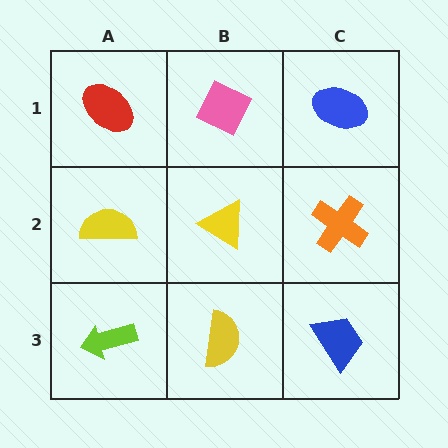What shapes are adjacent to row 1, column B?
A yellow triangle (row 2, column B), a red ellipse (row 1, column A), a blue ellipse (row 1, column C).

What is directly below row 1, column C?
An orange cross.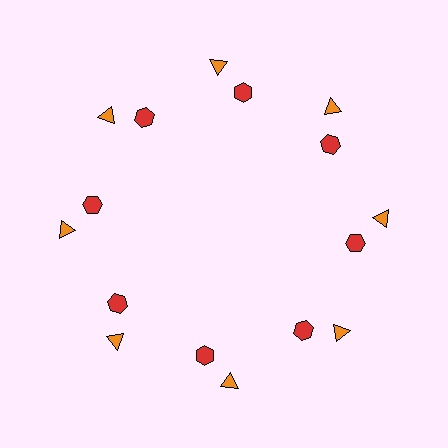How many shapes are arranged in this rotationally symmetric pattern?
There are 16 shapes, arranged in 8 groups of 2.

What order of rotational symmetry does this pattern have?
This pattern has 8-fold rotational symmetry.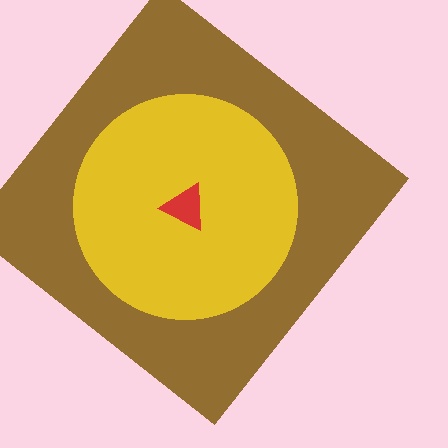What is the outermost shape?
The brown diamond.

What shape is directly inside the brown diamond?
The yellow circle.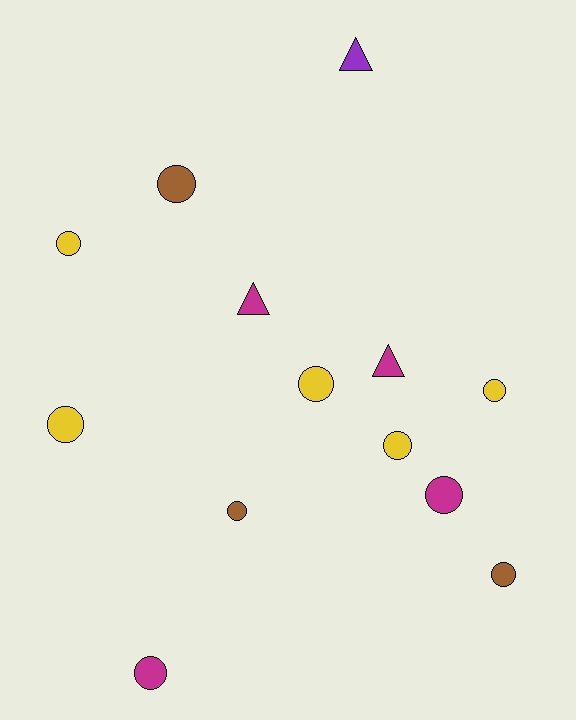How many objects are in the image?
There are 13 objects.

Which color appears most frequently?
Yellow, with 5 objects.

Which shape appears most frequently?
Circle, with 10 objects.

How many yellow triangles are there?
There are no yellow triangles.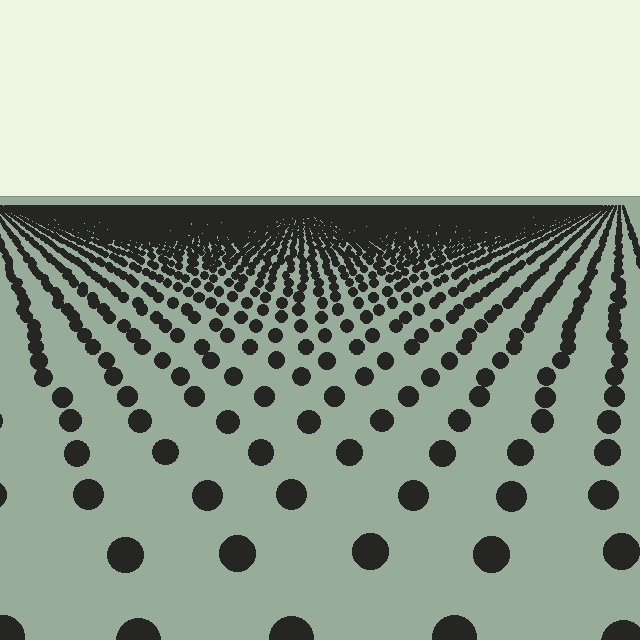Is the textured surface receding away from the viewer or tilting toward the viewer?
The surface is receding away from the viewer. Texture elements get smaller and denser toward the top.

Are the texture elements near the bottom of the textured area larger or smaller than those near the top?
Larger. Near the bottom, elements are closer to the viewer and appear at a bigger on-screen size.